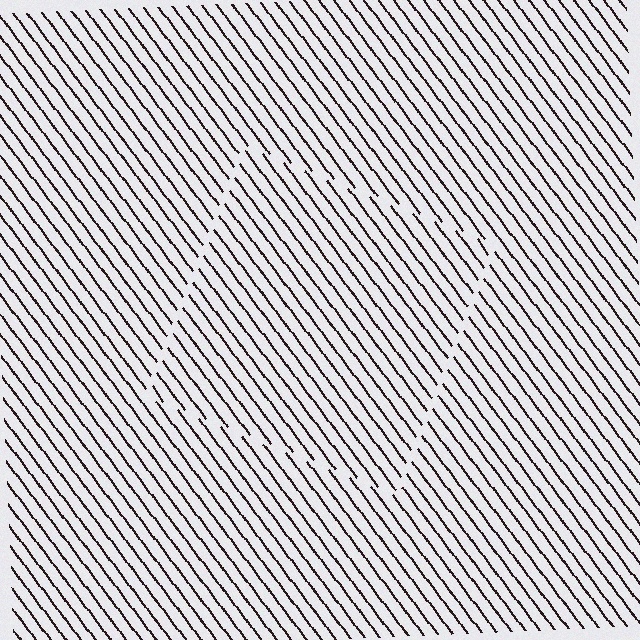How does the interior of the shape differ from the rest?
The interior of the shape contains the same grating, shifted by half a period — the contour is defined by the phase discontinuity where line-ends from the inner and outer gratings abut.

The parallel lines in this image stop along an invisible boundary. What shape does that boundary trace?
An illusory square. The interior of the shape contains the same grating, shifted by half a period — the contour is defined by the phase discontinuity where line-ends from the inner and outer gratings abut.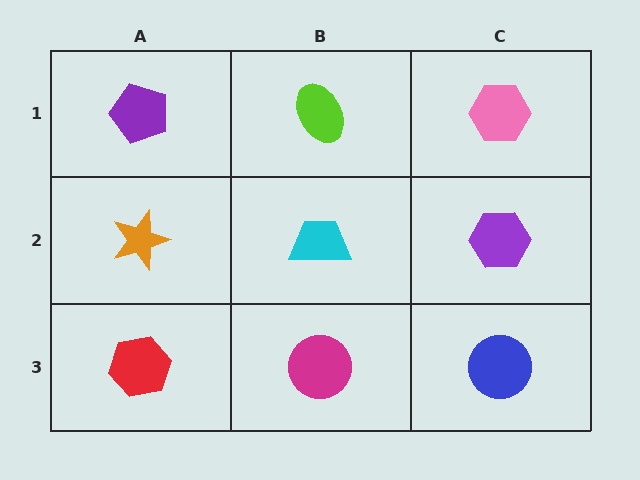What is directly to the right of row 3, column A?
A magenta circle.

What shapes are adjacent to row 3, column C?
A purple hexagon (row 2, column C), a magenta circle (row 3, column B).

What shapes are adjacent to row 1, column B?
A cyan trapezoid (row 2, column B), a purple pentagon (row 1, column A), a pink hexagon (row 1, column C).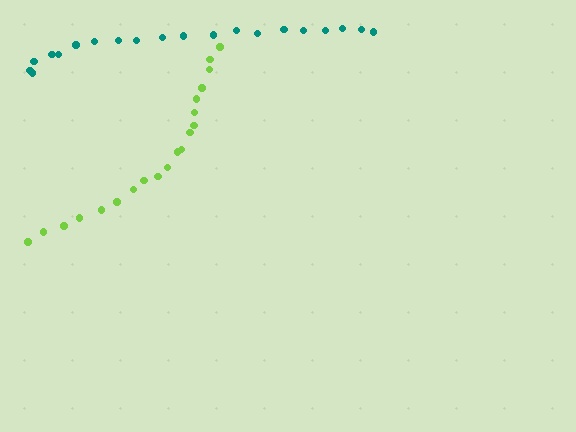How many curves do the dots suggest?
There are 2 distinct paths.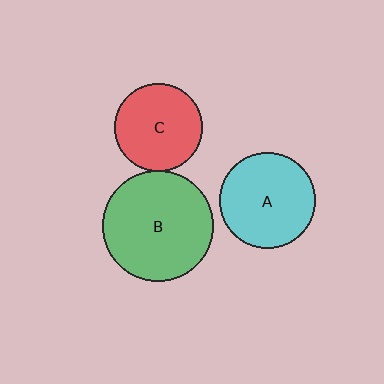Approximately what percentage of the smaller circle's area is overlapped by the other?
Approximately 5%.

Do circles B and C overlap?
Yes.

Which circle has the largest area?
Circle B (green).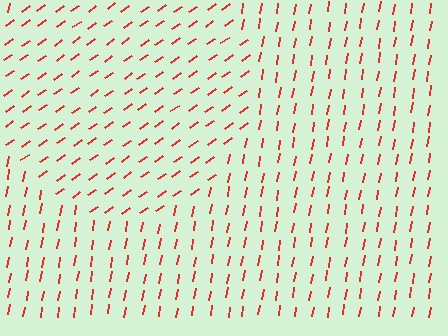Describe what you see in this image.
The image is filled with small red line segments. A circle region in the image has lines oriented differently from the surrounding lines, creating a visible texture boundary.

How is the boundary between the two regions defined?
The boundary is defined purely by a change in line orientation (approximately 45 degrees difference). All lines are the same color and thickness.